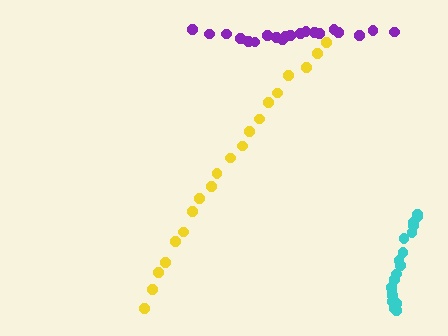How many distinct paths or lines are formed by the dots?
There are 3 distinct paths.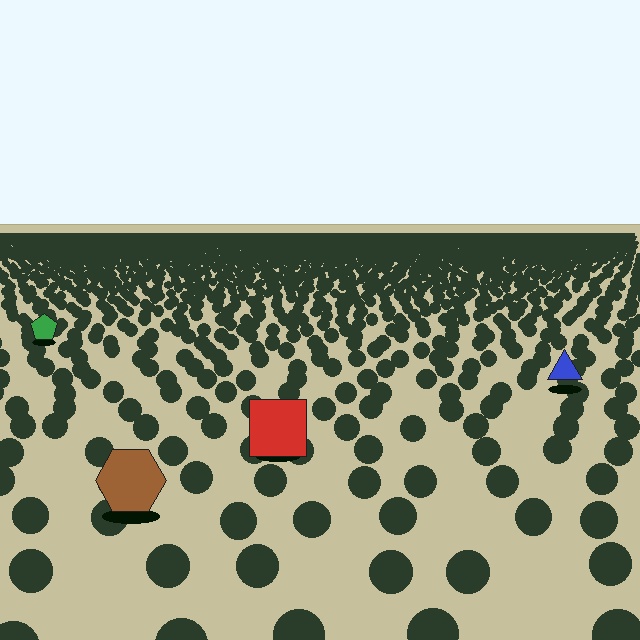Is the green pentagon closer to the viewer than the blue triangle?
No. The blue triangle is closer — you can tell from the texture gradient: the ground texture is coarser near it.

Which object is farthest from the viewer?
The green pentagon is farthest from the viewer. It appears smaller and the ground texture around it is denser.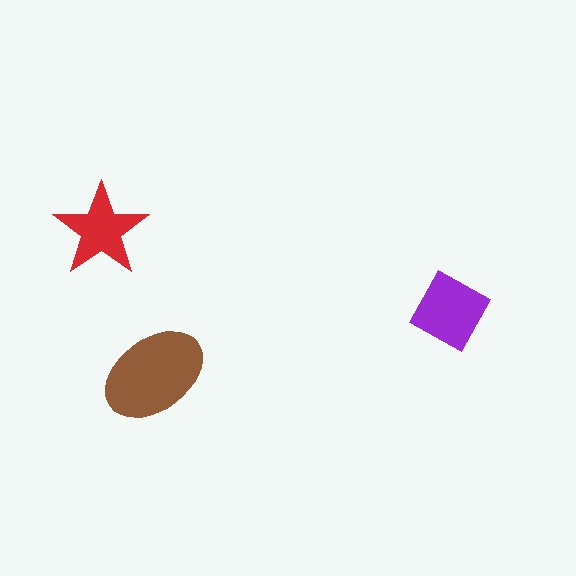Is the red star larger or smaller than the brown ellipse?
Smaller.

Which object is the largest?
The brown ellipse.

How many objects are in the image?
There are 3 objects in the image.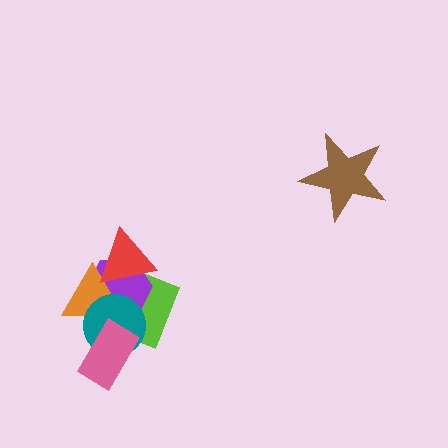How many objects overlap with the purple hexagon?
4 objects overlap with the purple hexagon.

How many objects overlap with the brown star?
0 objects overlap with the brown star.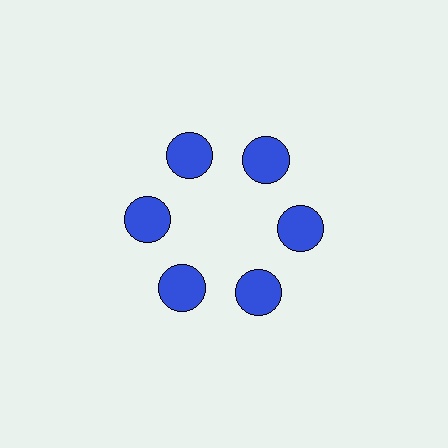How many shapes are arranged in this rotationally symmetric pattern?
There are 6 shapes, arranged in 6 groups of 1.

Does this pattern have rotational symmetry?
Yes, this pattern has 6-fold rotational symmetry. It looks the same after rotating 60 degrees around the center.